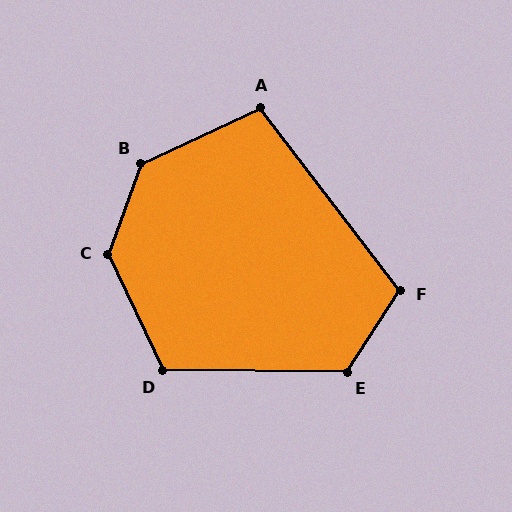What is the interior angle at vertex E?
Approximately 122 degrees (obtuse).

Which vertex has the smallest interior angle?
A, at approximately 103 degrees.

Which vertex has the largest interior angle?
C, at approximately 135 degrees.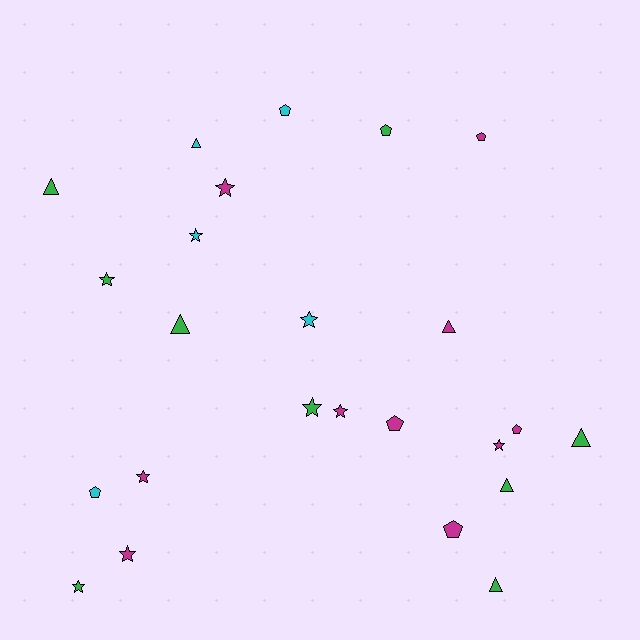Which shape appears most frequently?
Star, with 10 objects.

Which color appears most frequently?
Magenta, with 10 objects.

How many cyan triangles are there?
There is 1 cyan triangle.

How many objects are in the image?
There are 24 objects.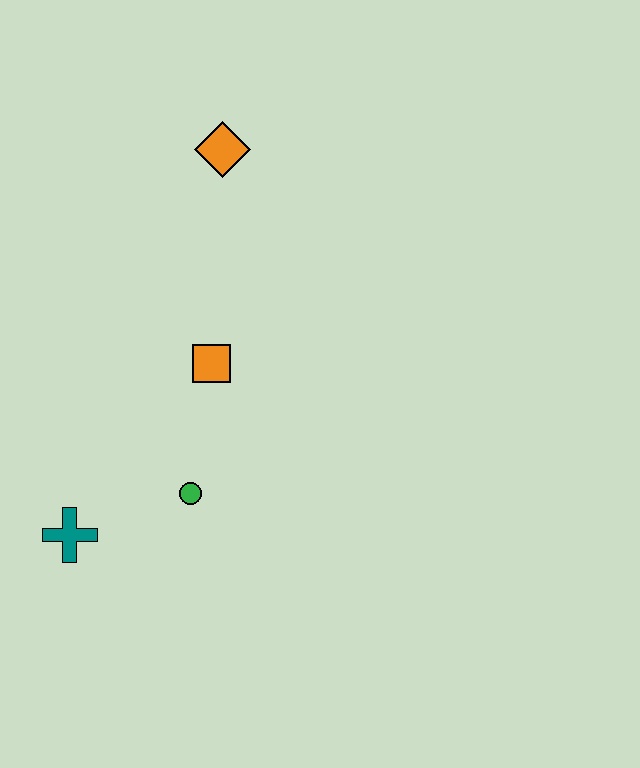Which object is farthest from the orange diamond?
The teal cross is farthest from the orange diamond.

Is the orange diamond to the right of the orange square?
Yes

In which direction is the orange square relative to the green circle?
The orange square is above the green circle.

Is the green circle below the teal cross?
No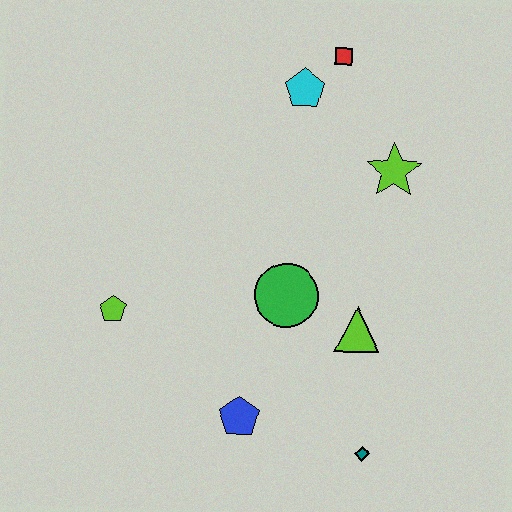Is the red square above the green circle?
Yes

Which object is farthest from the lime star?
The lime pentagon is farthest from the lime star.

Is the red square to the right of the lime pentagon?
Yes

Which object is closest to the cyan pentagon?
The red square is closest to the cyan pentagon.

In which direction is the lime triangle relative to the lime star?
The lime triangle is below the lime star.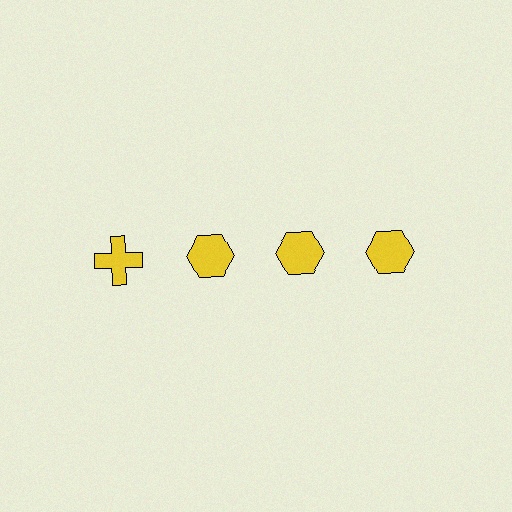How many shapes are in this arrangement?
There are 4 shapes arranged in a grid pattern.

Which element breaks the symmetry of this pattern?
The yellow cross in the top row, leftmost column breaks the symmetry. All other shapes are yellow hexagons.